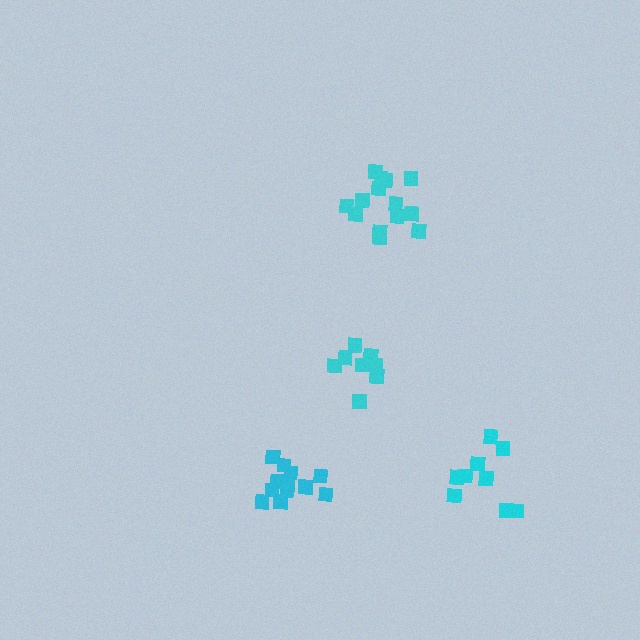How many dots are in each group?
Group 1: 14 dots, Group 2: 8 dots, Group 3: 9 dots, Group 4: 12 dots (43 total).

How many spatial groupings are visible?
There are 4 spatial groupings.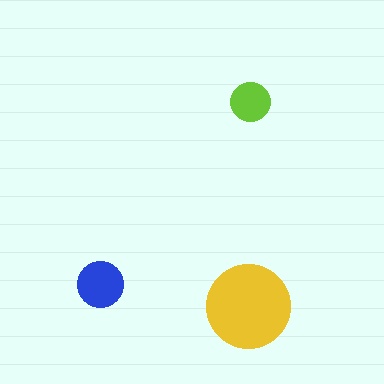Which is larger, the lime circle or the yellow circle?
The yellow one.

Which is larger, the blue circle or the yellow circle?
The yellow one.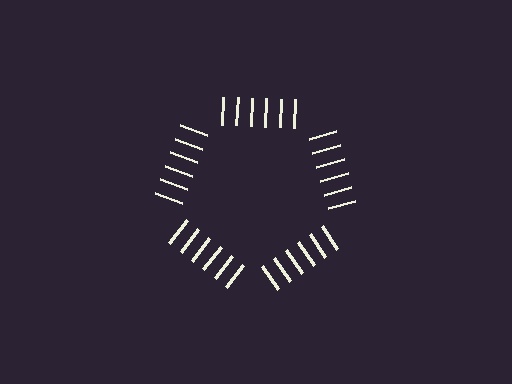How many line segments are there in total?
30 — 6 along each of the 5 edges.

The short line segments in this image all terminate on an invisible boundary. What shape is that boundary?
An illusory pentagon — the line segments terminate on its edges but no continuous stroke is drawn.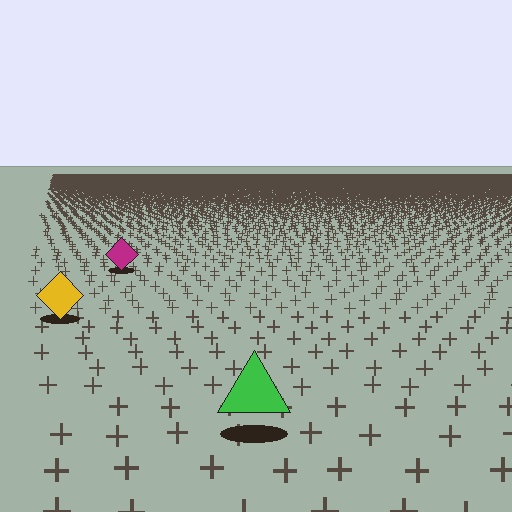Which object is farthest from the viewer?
The magenta diamond is farthest from the viewer. It appears smaller and the ground texture around it is denser.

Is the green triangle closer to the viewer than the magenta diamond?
Yes. The green triangle is closer — you can tell from the texture gradient: the ground texture is coarser near it.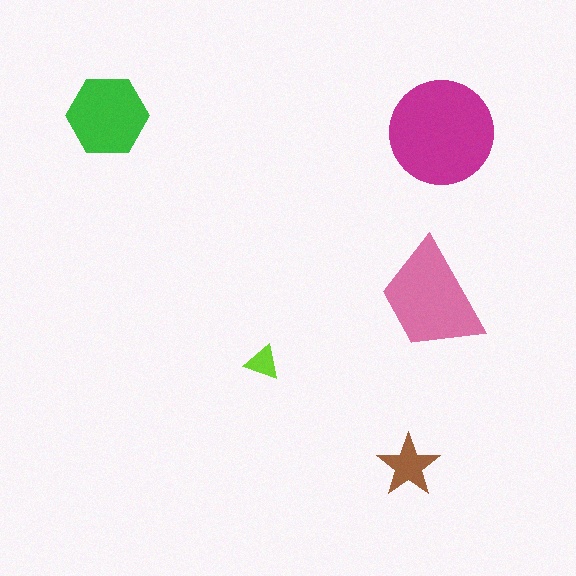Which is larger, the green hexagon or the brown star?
The green hexagon.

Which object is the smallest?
The lime triangle.